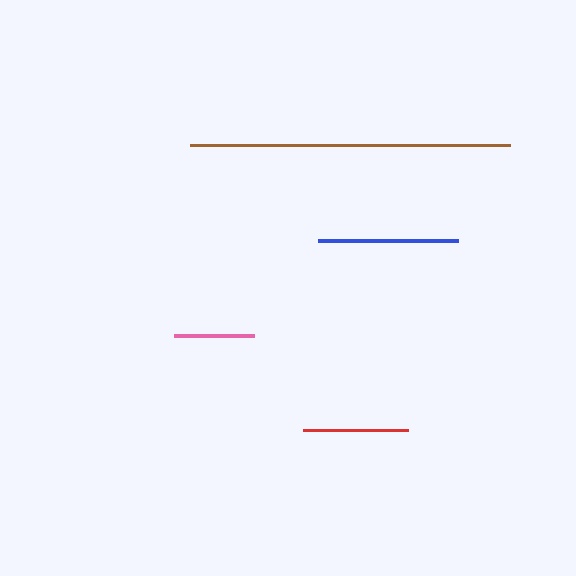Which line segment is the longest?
The brown line is the longest at approximately 321 pixels.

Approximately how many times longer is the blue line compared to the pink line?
The blue line is approximately 1.7 times the length of the pink line.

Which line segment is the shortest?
The pink line is the shortest at approximately 80 pixels.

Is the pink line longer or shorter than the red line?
The red line is longer than the pink line.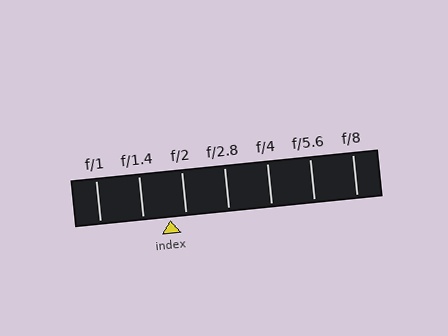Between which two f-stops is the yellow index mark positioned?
The index mark is between f/1.4 and f/2.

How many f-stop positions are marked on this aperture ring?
There are 7 f-stop positions marked.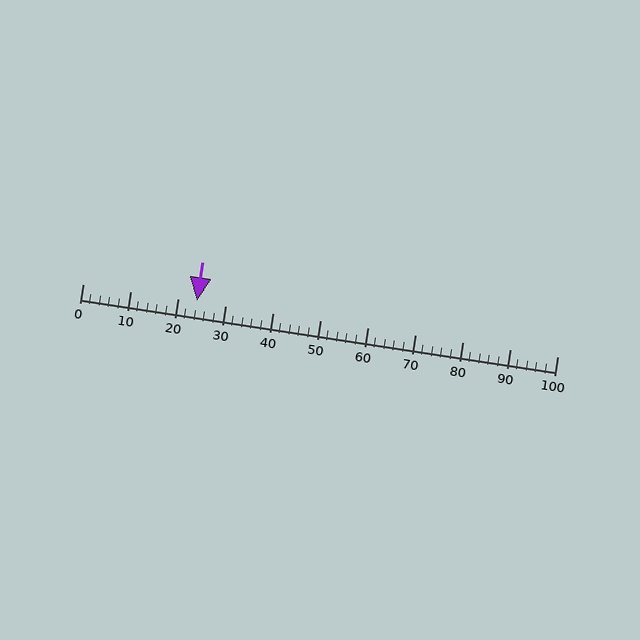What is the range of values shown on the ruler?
The ruler shows values from 0 to 100.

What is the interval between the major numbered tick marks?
The major tick marks are spaced 10 units apart.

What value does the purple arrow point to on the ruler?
The purple arrow points to approximately 24.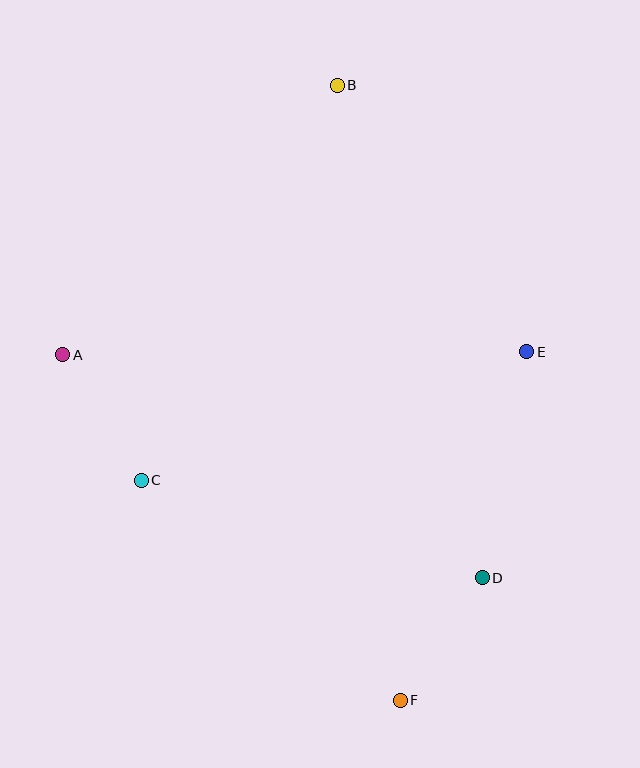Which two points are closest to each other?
Points D and F are closest to each other.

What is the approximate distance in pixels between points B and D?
The distance between B and D is approximately 513 pixels.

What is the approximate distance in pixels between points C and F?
The distance between C and F is approximately 340 pixels.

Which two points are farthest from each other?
Points B and F are farthest from each other.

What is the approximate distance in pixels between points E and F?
The distance between E and F is approximately 371 pixels.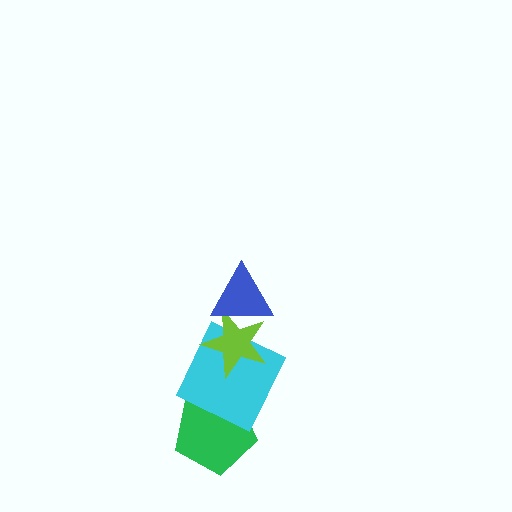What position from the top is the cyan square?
The cyan square is 3rd from the top.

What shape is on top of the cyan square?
The lime star is on top of the cyan square.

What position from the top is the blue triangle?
The blue triangle is 1st from the top.